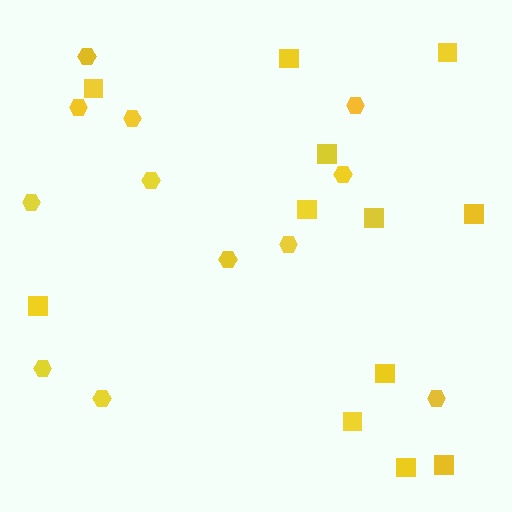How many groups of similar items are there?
There are 2 groups: one group of hexagons (12) and one group of squares (12).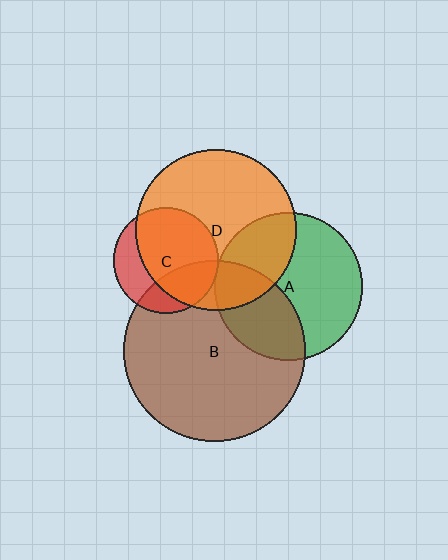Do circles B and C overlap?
Yes.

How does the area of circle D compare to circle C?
Approximately 2.3 times.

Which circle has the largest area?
Circle B (brown).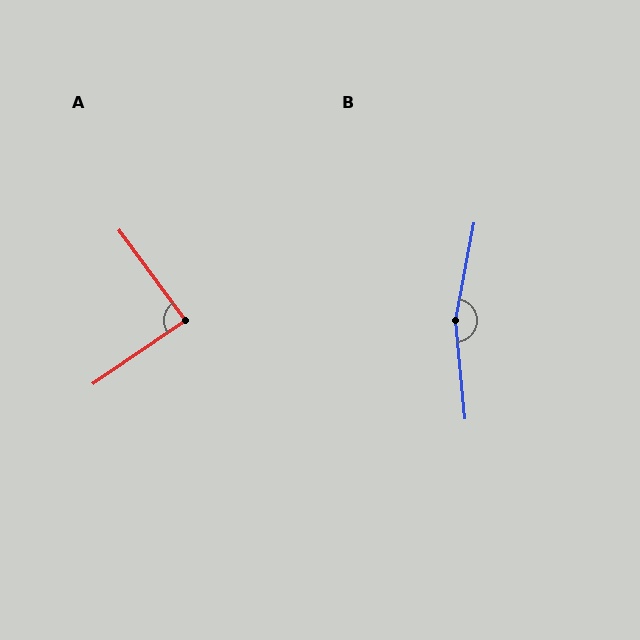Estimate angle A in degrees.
Approximately 88 degrees.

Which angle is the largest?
B, at approximately 164 degrees.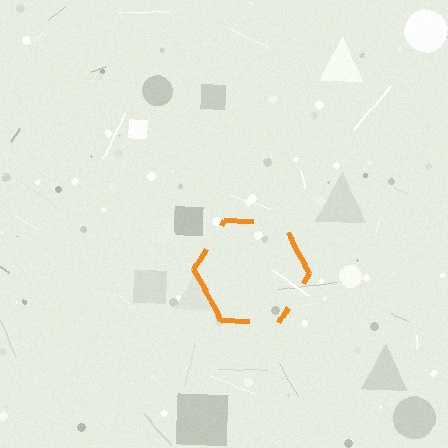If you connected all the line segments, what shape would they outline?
They would outline a hexagon.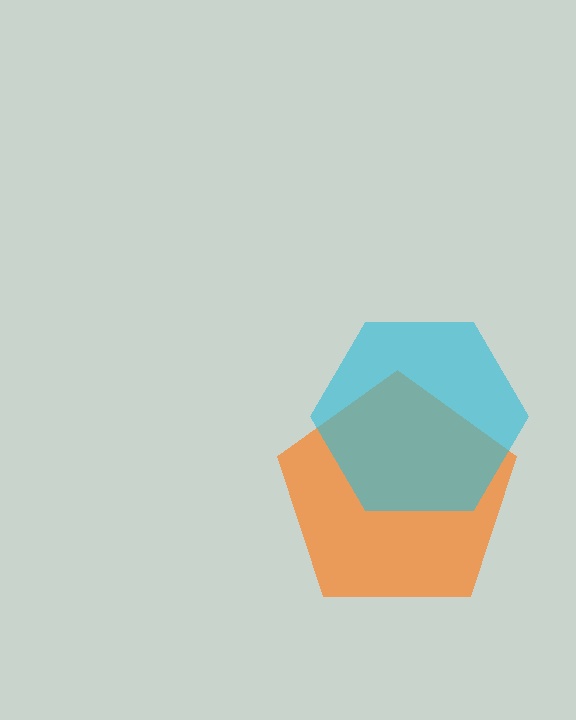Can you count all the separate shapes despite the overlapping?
Yes, there are 2 separate shapes.